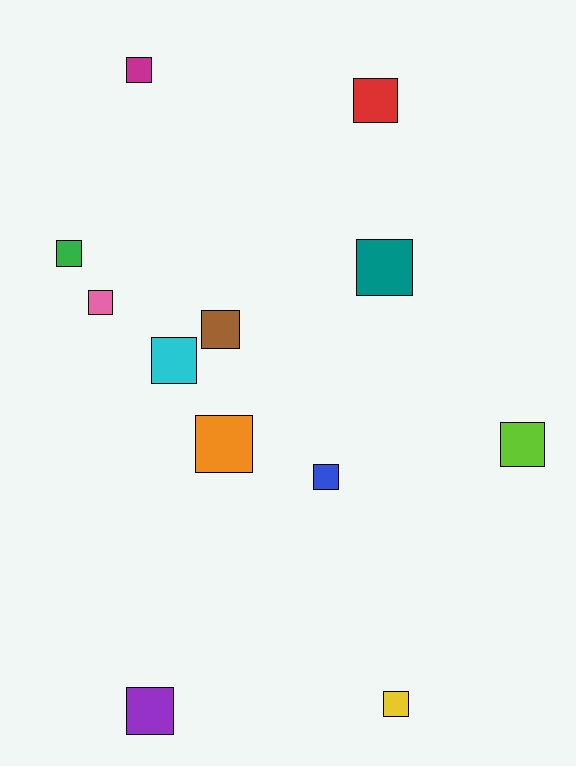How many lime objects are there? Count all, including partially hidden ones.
There is 1 lime object.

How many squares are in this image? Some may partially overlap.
There are 12 squares.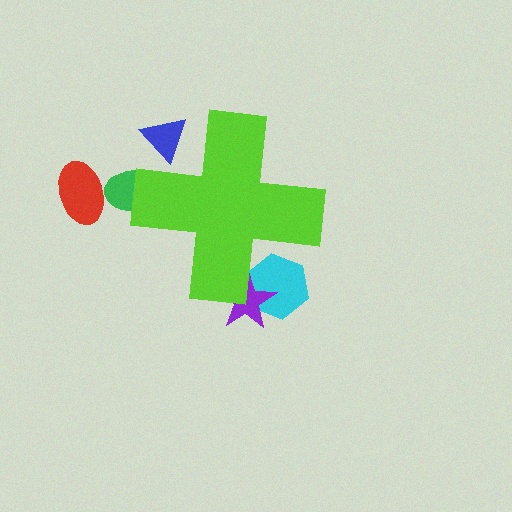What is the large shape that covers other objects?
A lime cross.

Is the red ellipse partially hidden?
No, the red ellipse is fully visible.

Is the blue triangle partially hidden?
Yes, the blue triangle is partially hidden behind the lime cross.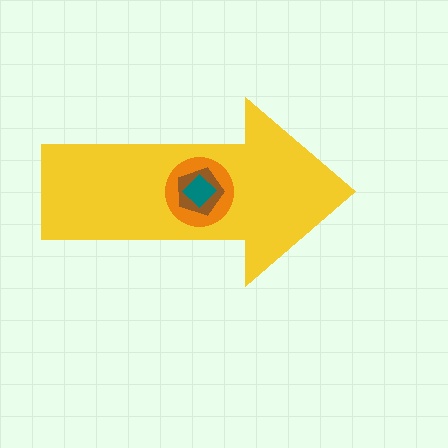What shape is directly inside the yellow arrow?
The orange circle.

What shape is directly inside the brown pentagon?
The teal diamond.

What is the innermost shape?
The teal diamond.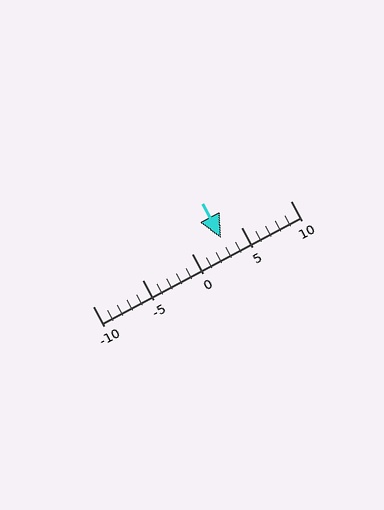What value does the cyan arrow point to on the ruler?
The cyan arrow points to approximately 3.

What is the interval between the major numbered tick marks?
The major tick marks are spaced 5 units apart.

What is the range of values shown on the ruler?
The ruler shows values from -10 to 10.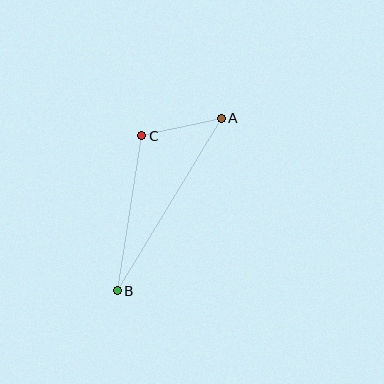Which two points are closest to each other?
Points A and C are closest to each other.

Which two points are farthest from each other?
Points A and B are farthest from each other.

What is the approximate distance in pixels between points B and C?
The distance between B and C is approximately 157 pixels.